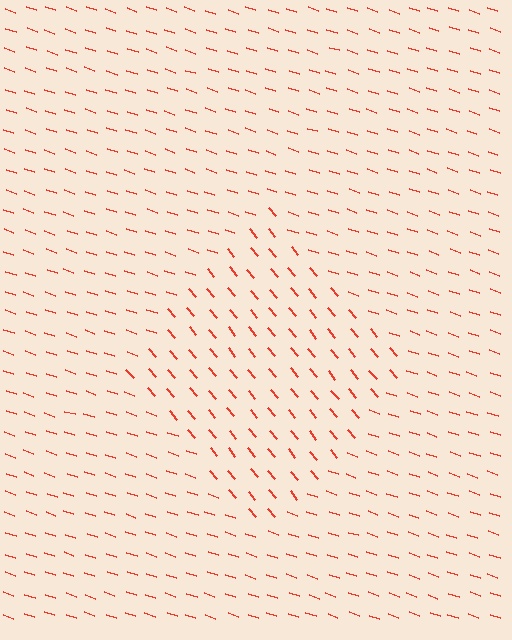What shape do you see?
I see a diamond.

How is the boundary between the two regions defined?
The boundary is defined purely by a change in line orientation (approximately 32 degrees difference). All lines are the same color and thickness.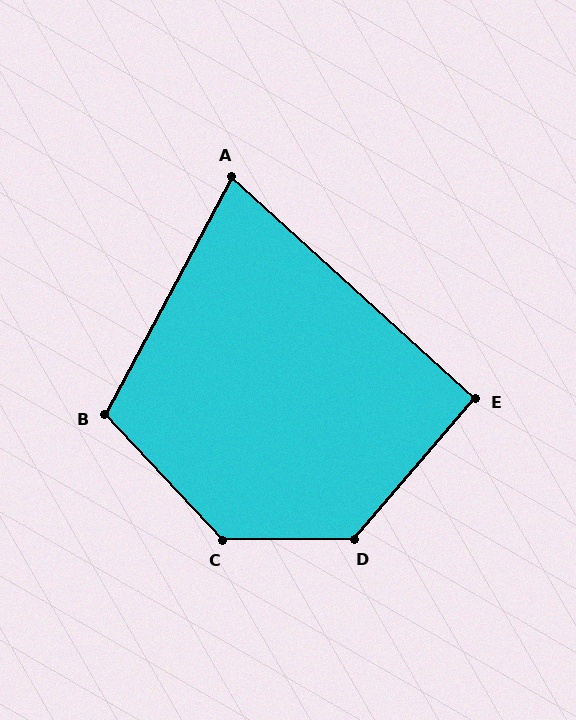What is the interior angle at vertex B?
Approximately 109 degrees (obtuse).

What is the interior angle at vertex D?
Approximately 131 degrees (obtuse).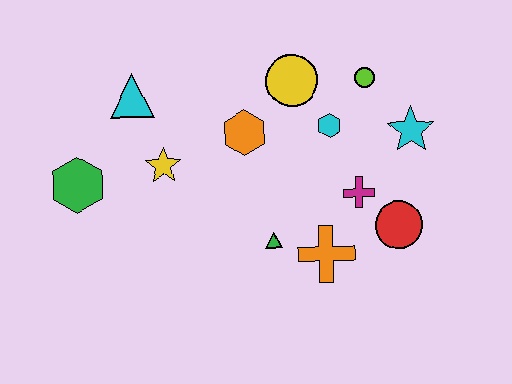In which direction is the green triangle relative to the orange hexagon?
The green triangle is below the orange hexagon.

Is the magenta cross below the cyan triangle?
Yes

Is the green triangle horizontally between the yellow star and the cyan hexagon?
Yes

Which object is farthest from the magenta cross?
The green hexagon is farthest from the magenta cross.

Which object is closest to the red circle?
The magenta cross is closest to the red circle.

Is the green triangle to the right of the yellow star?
Yes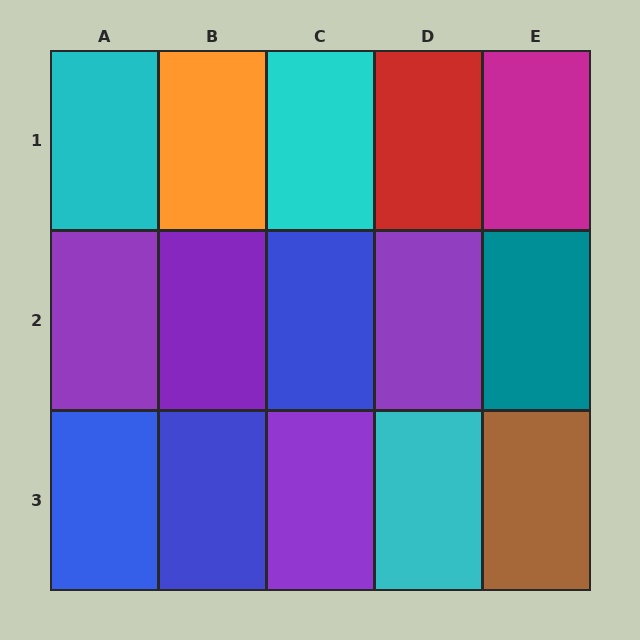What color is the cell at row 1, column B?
Orange.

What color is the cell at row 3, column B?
Blue.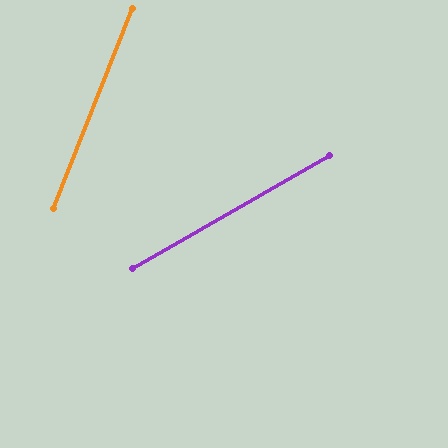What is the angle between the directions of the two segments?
Approximately 38 degrees.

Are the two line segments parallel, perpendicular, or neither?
Neither parallel nor perpendicular — they differ by about 38°.